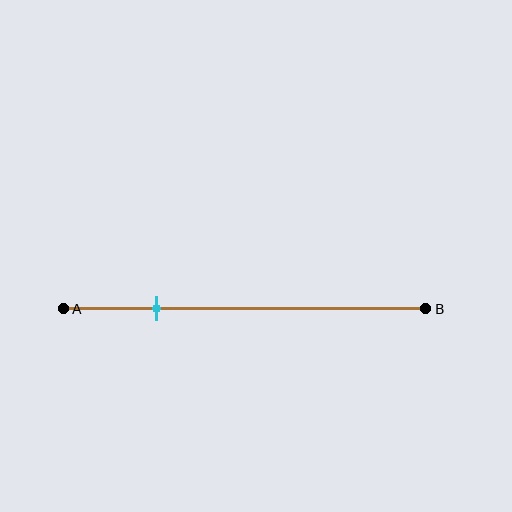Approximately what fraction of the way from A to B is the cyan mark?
The cyan mark is approximately 25% of the way from A to B.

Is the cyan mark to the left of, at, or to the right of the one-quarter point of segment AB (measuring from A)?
The cyan mark is approximately at the one-quarter point of segment AB.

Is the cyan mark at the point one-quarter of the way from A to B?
Yes, the mark is approximately at the one-quarter point.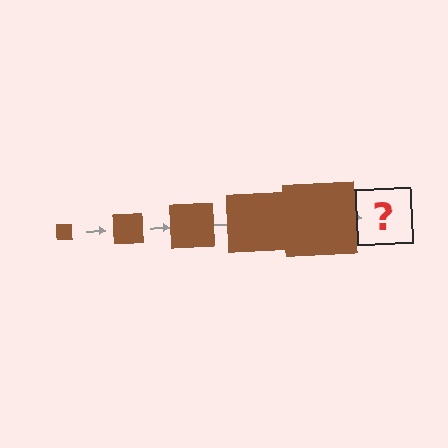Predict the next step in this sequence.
The next step is a brown square, larger than the previous one.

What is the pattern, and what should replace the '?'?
The pattern is that the square gets progressively larger each step. The '?' should be a brown square, larger than the previous one.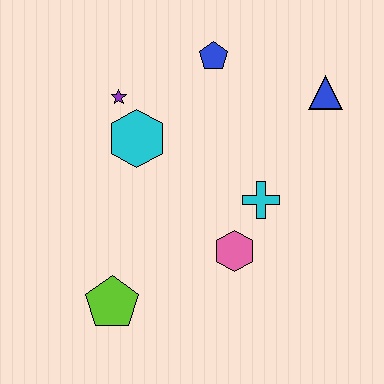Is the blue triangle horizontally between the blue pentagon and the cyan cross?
No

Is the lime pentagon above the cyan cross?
No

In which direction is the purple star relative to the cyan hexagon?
The purple star is above the cyan hexagon.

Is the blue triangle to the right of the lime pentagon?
Yes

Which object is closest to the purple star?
The cyan hexagon is closest to the purple star.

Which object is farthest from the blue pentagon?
The lime pentagon is farthest from the blue pentagon.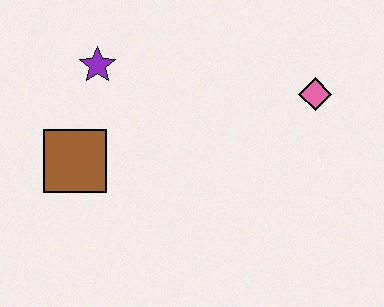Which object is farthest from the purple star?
The pink diamond is farthest from the purple star.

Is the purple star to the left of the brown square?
No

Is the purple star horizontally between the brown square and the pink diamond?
Yes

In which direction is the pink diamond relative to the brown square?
The pink diamond is to the right of the brown square.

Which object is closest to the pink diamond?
The purple star is closest to the pink diamond.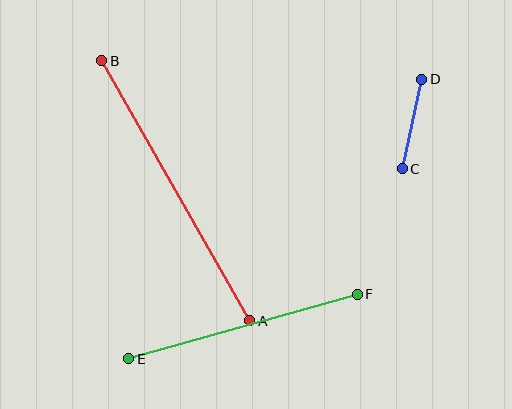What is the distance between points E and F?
The distance is approximately 238 pixels.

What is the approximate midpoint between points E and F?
The midpoint is at approximately (243, 326) pixels.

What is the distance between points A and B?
The distance is approximately 299 pixels.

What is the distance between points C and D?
The distance is approximately 91 pixels.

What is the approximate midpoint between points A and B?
The midpoint is at approximately (176, 191) pixels.